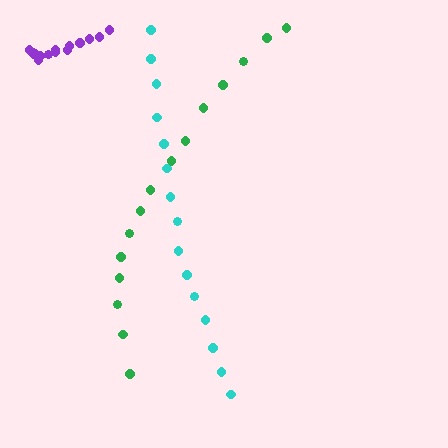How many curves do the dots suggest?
There are 3 distinct paths.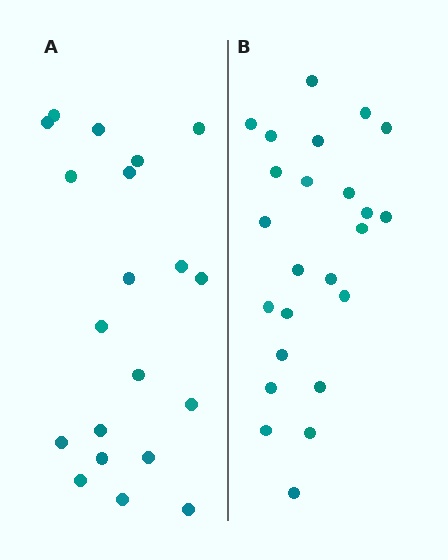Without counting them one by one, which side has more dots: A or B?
Region B (the right region) has more dots.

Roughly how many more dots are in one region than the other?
Region B has about 4 more dots than region A.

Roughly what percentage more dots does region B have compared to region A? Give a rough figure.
About 20% more.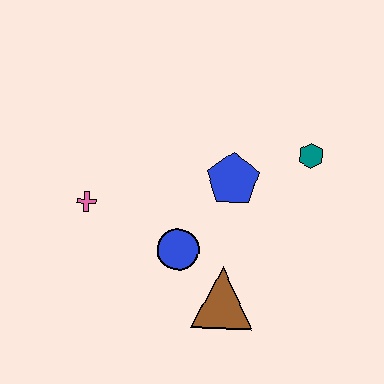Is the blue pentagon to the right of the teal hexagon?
No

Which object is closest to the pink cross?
The blue circle is closest to the pink cross.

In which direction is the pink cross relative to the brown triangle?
The pink cross is to the left of the brown triangle.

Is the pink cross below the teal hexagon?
Yes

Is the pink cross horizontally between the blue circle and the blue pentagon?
No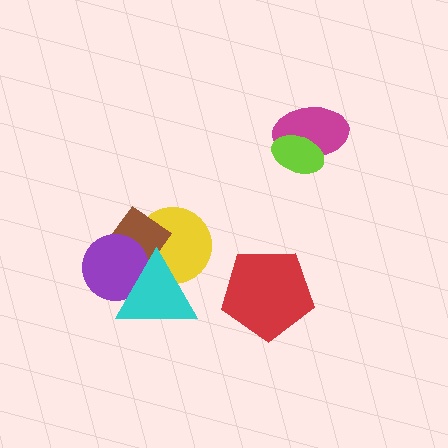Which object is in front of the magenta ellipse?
The lime ellipse is in front of the magenta ellipse.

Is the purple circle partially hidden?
Yes, it is partially covered by another shape.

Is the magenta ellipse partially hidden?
Yes, it is partially covered by another shape.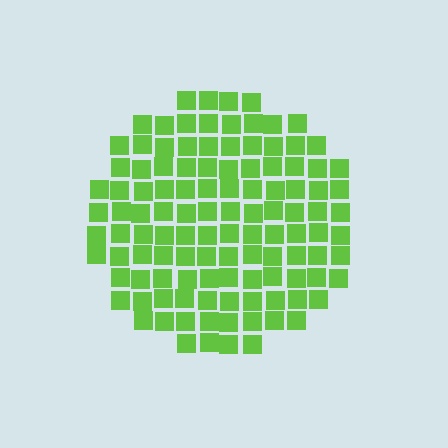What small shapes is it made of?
It is made of small squares.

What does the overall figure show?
The overall figure shows a circle.